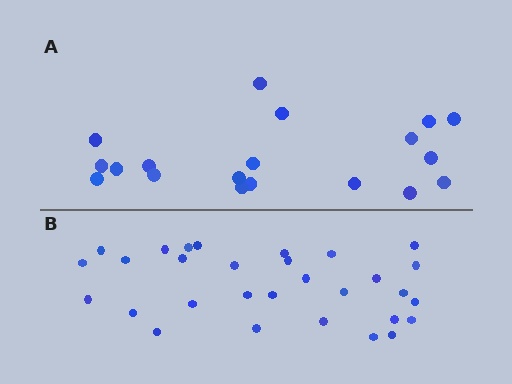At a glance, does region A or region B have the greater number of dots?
Region B (the bottom region) has more dots.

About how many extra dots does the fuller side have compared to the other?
Region B has roughly 12 or so more dots than region A.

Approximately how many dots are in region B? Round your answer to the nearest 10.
About 30 dots.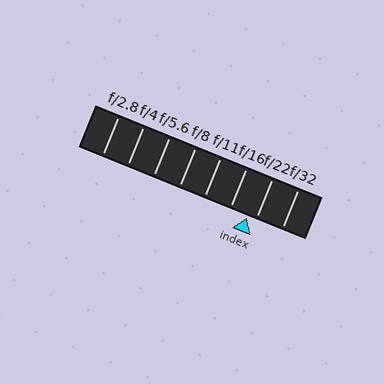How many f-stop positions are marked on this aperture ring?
There are 8 f-stop positions marked.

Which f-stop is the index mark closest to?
The index mark is closest to f/22.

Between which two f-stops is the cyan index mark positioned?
The index mark is between f/16 and f/22.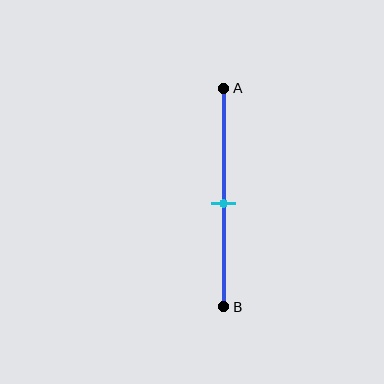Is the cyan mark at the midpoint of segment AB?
Yes, the mark is approximately at the midpoint.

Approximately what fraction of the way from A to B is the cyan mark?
The cyan mark is approximately 55% of the way from A to B.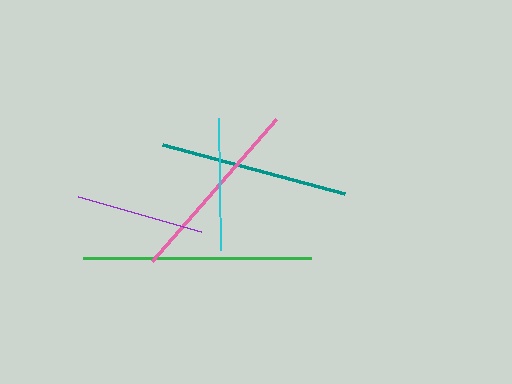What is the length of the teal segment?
The teal segment is approximately 189 pixels long.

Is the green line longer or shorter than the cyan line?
The green line is longer than the cyan line.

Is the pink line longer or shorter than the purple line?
The pink line is longer than the purple line.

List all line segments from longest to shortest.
From longest to shortest: green, teal, pink, cyan, purple.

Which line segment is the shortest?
The purple line is the shortest at approximately 128 pixels.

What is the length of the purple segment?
The purple segment is approximately 128 pixels long.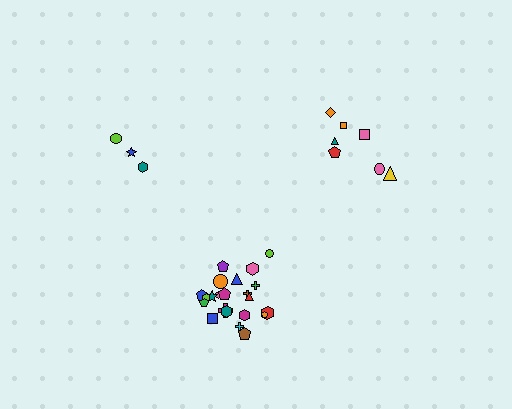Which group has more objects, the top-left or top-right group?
The top-right group.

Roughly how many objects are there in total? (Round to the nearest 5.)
Roughly 30 objects in total.